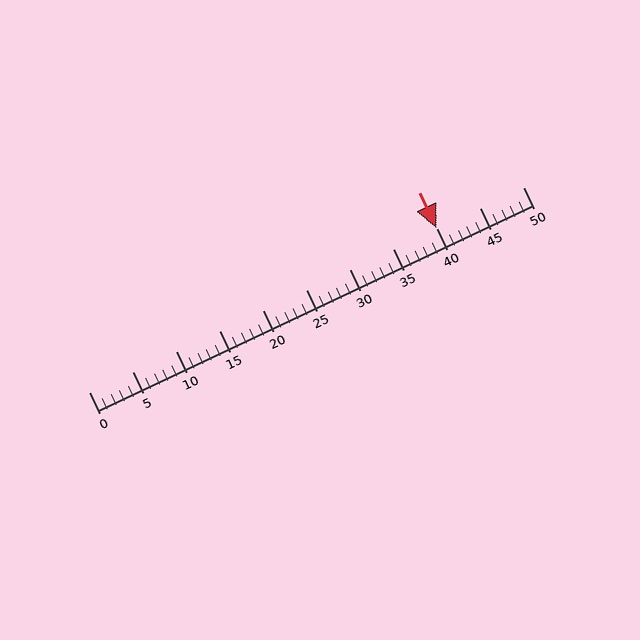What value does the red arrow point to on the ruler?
The red arrow points to approximately 40.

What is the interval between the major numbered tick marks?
The major tick marks are spaced 5 units apart.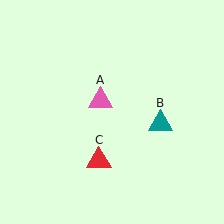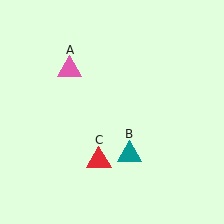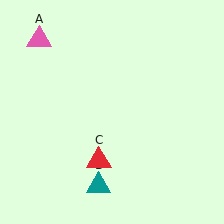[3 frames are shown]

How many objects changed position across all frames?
2 objects changed position: pink triangle (object A), teal triangle (object B).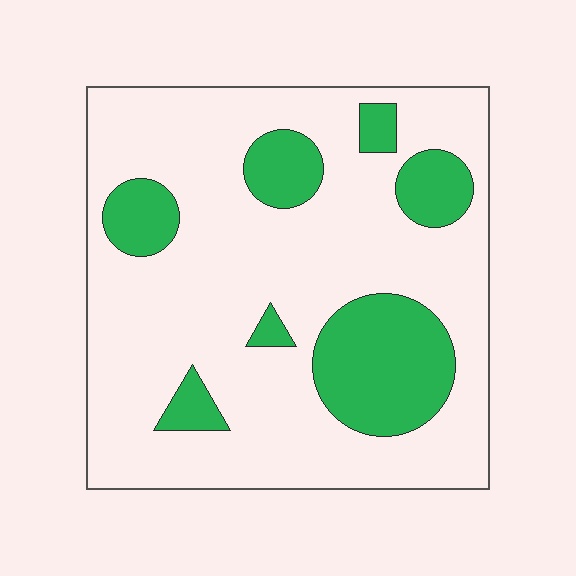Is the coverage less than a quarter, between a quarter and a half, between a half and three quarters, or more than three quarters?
Less than a quarter.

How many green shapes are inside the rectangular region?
7.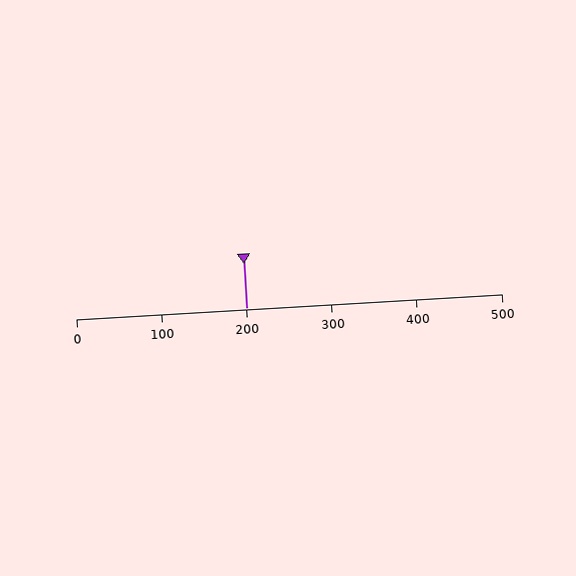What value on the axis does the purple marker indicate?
The marker indicates approximately 200.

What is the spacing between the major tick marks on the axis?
The major ticks are spaced 100 apart.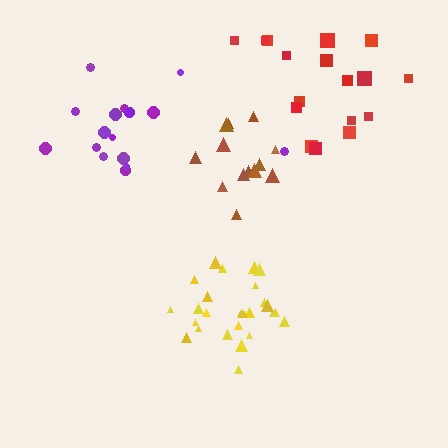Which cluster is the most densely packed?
Yellow.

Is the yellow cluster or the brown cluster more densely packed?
Yellow.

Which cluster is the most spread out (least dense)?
Red.